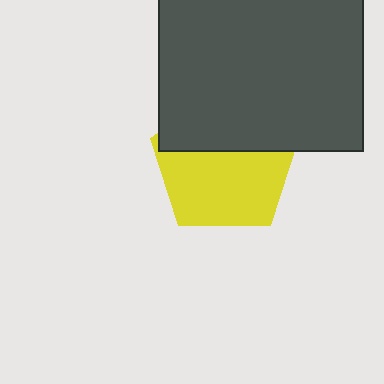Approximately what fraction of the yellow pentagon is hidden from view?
Roughly 40% of the yellow pentagon is hidden behind the dark gray square.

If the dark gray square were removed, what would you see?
You would see the complete yellow pentagon.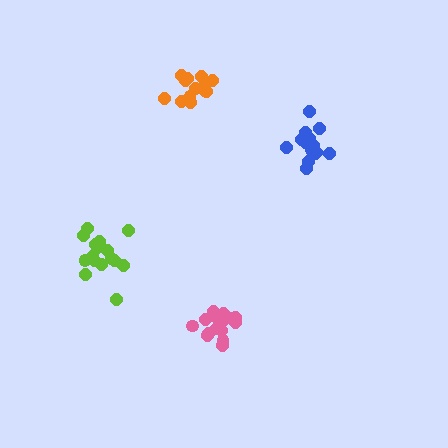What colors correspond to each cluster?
The clusters are colored: lime, orange, pink, blue.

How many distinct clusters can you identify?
There are 4 distinct clusters.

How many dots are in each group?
Group 1: 16 dots, Group 2: 13 dots, Group 3: 16 dots, Group 4: 15 dots (60 total).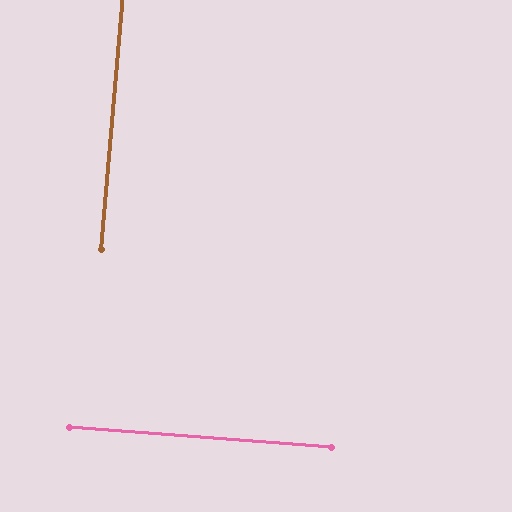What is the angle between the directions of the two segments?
Approximately 89 degrees.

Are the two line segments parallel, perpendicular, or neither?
Perpendicular — they meet at approximately 89°.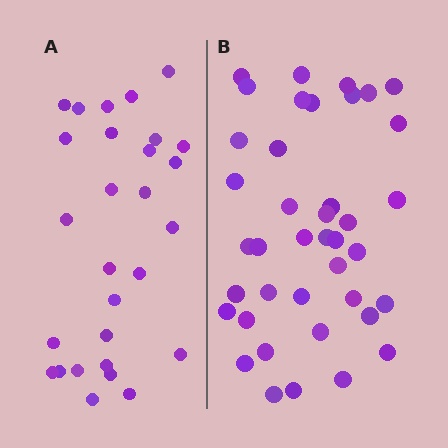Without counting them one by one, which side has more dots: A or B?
Region B (the right region) has more dots.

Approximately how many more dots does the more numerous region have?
Region B has roughly 12 or so more dots than region A.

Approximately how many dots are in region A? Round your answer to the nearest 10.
About 30 dots. (The exact count is 28, which rounds to 30.)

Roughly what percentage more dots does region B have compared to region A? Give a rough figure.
About 45% more.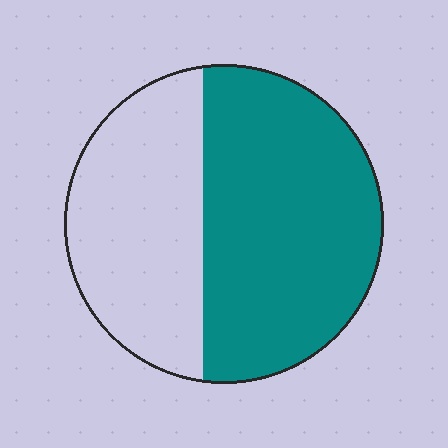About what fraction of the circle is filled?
About three fifths (3/5).